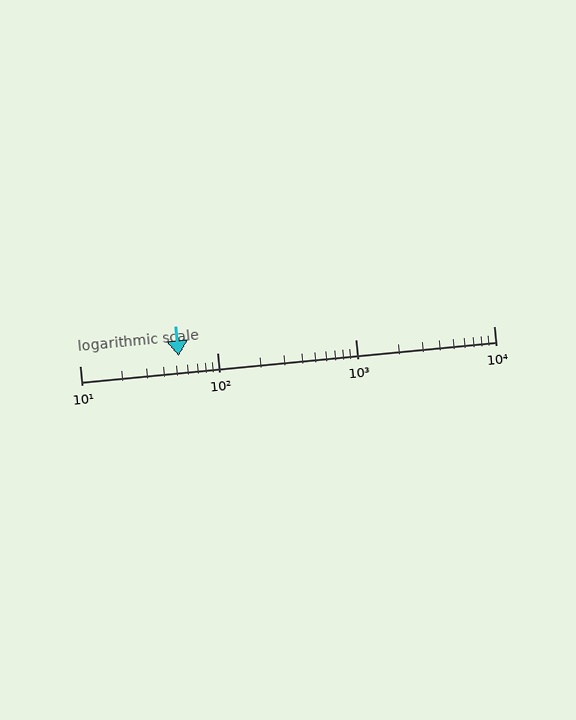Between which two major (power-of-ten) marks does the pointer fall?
The pointer is between 10 and 100.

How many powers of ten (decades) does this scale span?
The scale spans 3 decades, from 10 to 10000.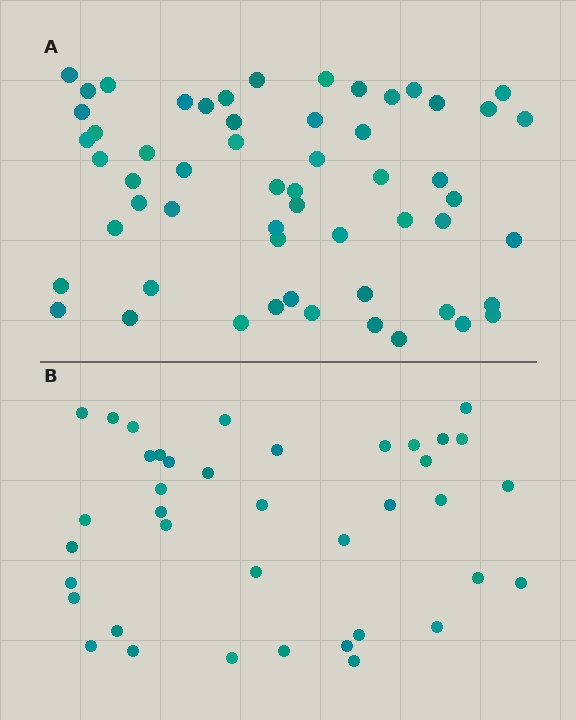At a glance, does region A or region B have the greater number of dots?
Region A (the top region) has more dots.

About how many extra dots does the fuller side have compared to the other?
Region A has approximately 20 more dots than region B.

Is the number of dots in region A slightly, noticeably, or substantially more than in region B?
Region A has substantially more. The ratio is roughly 1.5 to 1.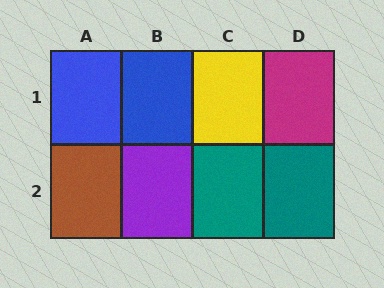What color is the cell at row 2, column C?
Teal.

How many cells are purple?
1 cell is purple.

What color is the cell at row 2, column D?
Teal.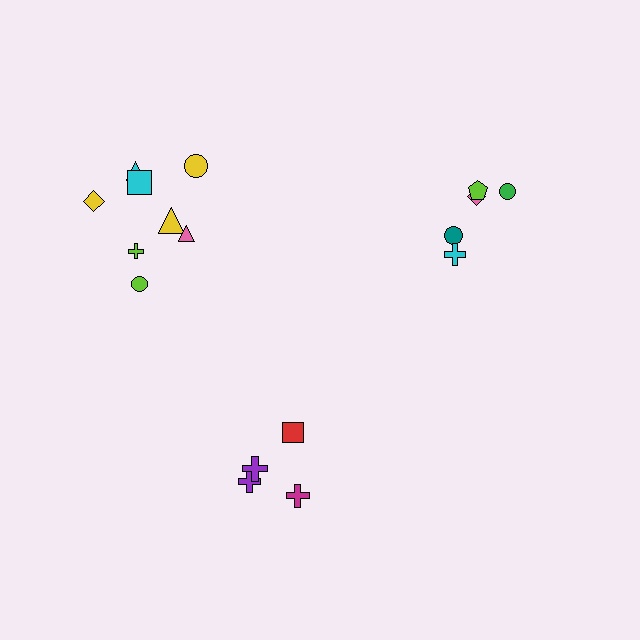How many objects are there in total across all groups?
There are 17 objects.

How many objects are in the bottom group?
There are 4 objects.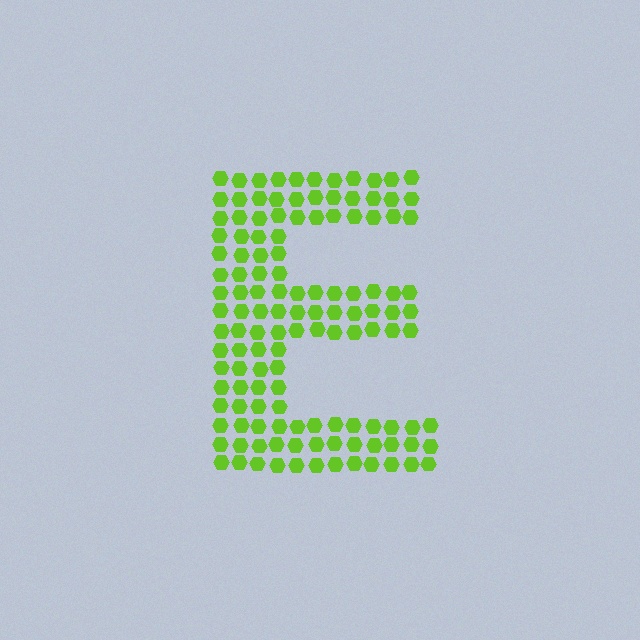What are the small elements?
The small elements are hexagons.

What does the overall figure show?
The overall figure shows the letter E.